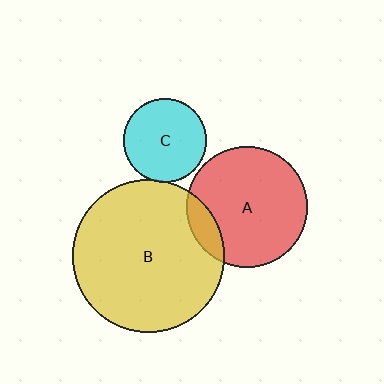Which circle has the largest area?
Circle B (yellow).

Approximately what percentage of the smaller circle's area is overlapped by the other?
Approximately 5%.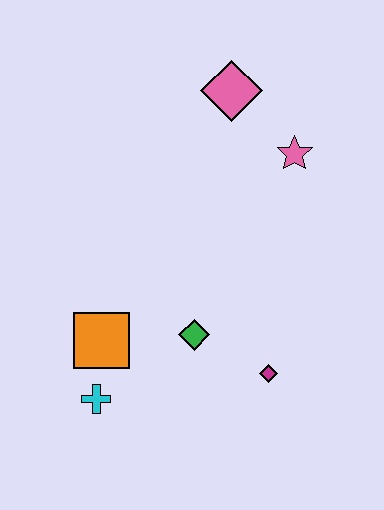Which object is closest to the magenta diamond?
The green diamond is closest to the magenta diamond.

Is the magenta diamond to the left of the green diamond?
No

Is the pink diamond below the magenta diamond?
No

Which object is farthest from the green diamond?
The pink diamond is farthest from the green diamond.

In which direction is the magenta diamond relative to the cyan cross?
The magenta diamond is to the right of the cyan cross.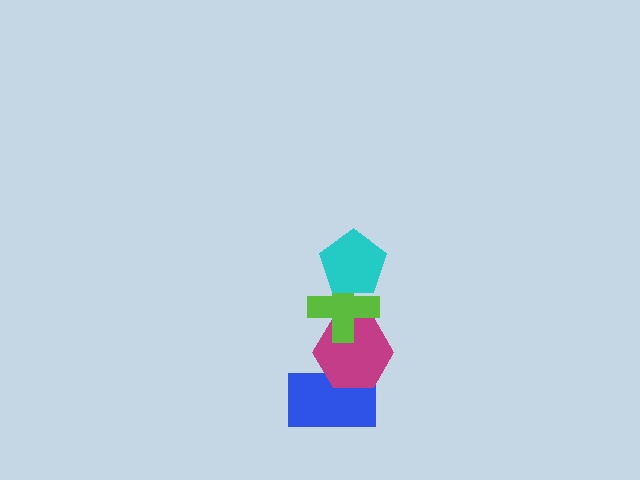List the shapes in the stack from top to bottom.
From top to bottom: the cyan pentagon, the lime cross, the magenta hexagon, the blue rectangle.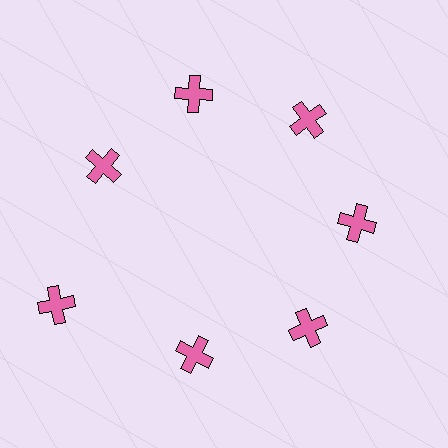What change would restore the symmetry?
The symmetry would be restored by moving it inward, back onto the ring so that all 7 crosses sit at equal angles and equal distance from the center.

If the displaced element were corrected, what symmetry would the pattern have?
It would have 7-fold rotational symmetry — the pattern would map onto itself every 51 degrees.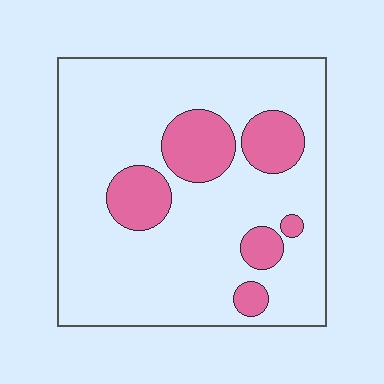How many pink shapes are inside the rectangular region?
6.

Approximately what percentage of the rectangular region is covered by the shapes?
Approximately 20%.